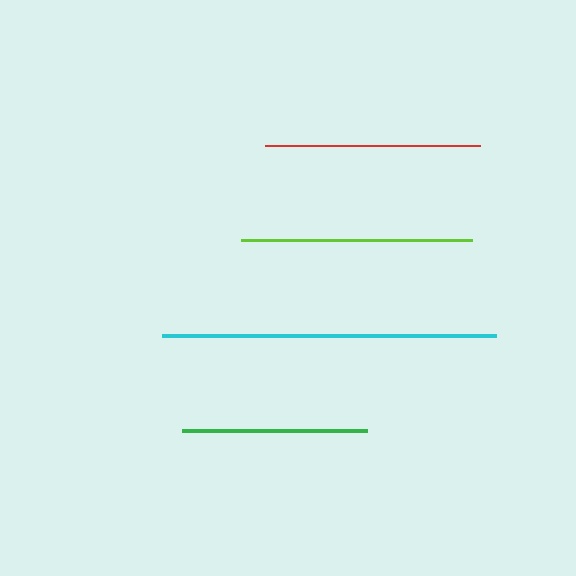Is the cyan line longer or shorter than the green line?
The cyan line is longer than the green line.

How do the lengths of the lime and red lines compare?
The lime and red lines are approximately the same length.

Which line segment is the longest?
The cyan line is the longest at approximately 334 pixels.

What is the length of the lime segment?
The lime segment is approximately 231 pixels long.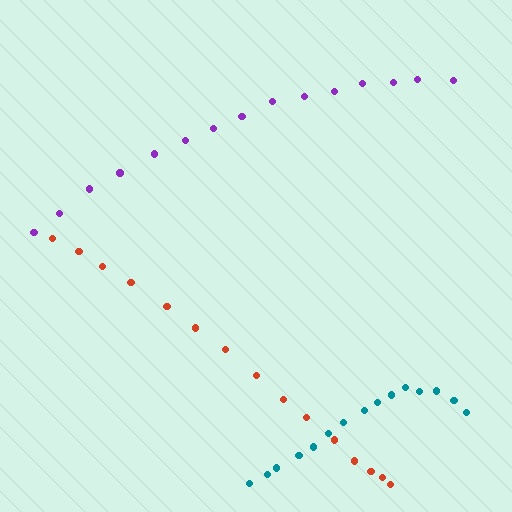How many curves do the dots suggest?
There are 3 distinct paths.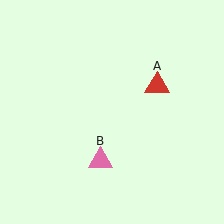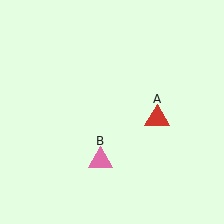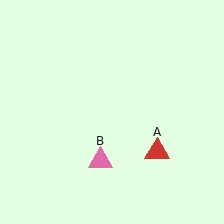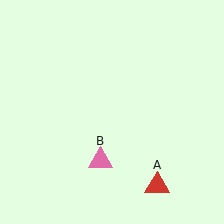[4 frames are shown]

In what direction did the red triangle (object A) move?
The red triangle (object A) moved down.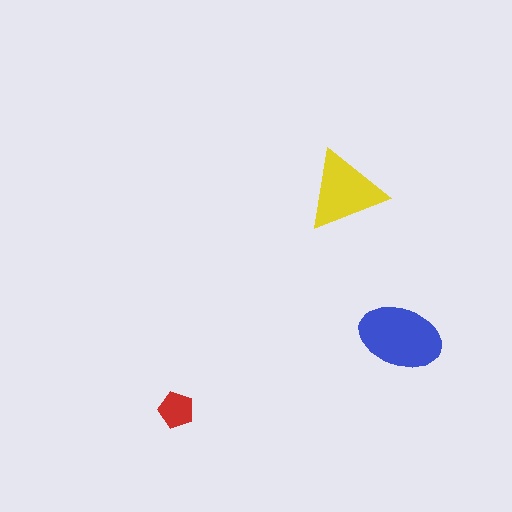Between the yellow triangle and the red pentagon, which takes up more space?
The yellow triangle.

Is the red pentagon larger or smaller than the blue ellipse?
Smaller.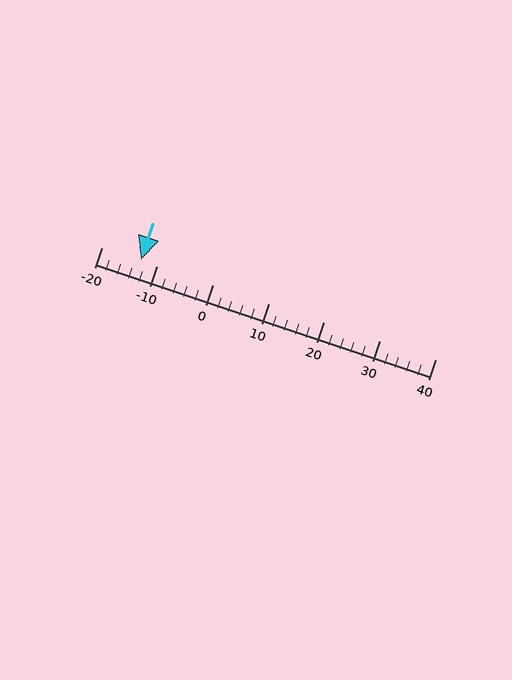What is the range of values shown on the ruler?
The ruler shows values from -20 to 40.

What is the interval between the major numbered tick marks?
The major tick marks are spaced 10 units apart.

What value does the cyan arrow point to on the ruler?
The cyan arrow points to approximately -13.